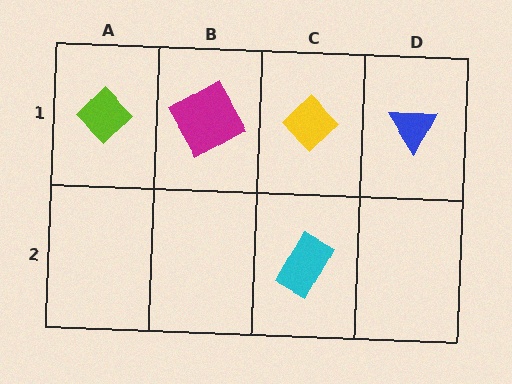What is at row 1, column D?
A blue triangle.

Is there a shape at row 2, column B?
No, that cell is empty.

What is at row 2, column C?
A cyan rectangle.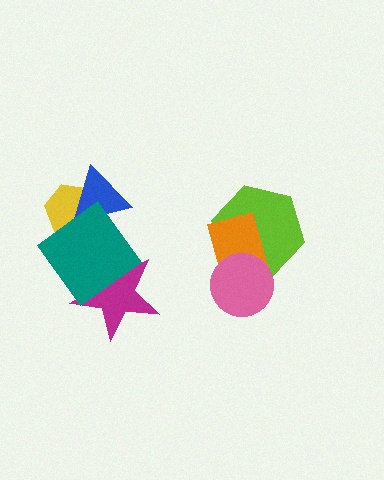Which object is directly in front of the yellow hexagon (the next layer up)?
The blue triangle is directly in front of the yellow hexagon.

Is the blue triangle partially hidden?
Yes, it is partially covered by another shape.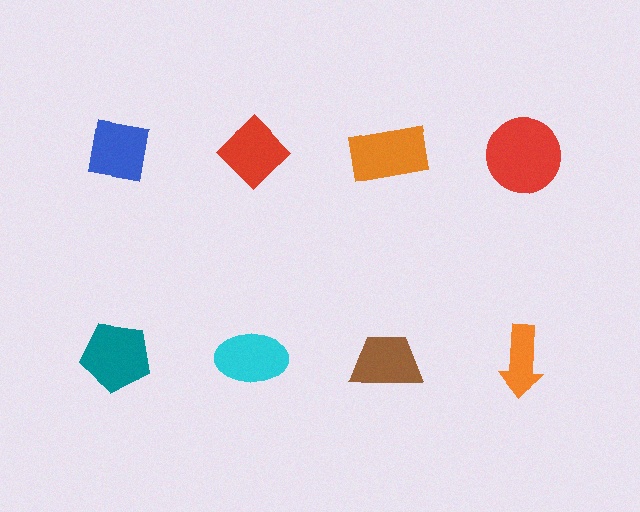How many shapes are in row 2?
4 shapes.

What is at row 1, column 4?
A red circle.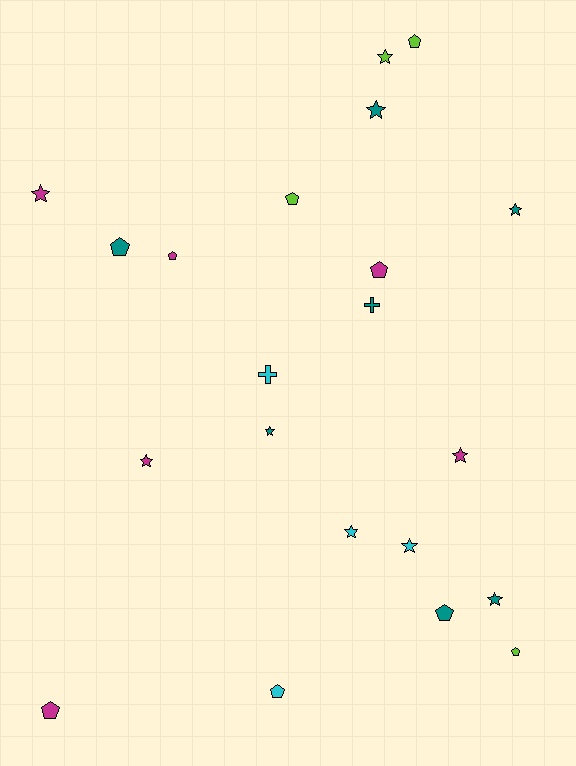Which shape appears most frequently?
Star, with 10 objects.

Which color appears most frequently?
Teal, with 7 objects.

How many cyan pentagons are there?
There is 1 cyan pentagon.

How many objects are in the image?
There are 21 objects.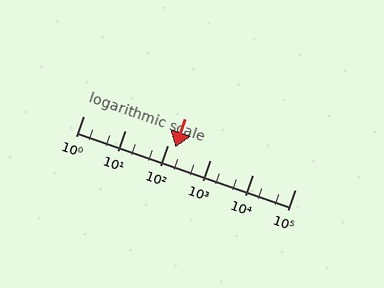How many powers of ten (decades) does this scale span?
The scale spans 5 decades, from 1 to 100000.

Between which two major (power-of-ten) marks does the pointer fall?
The pointer is between 100 and 1000.